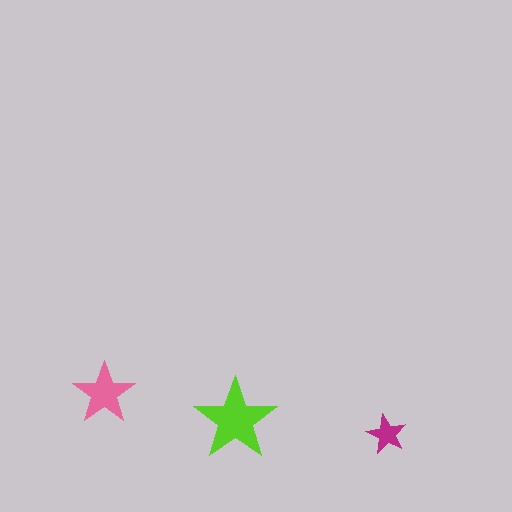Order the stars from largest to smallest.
the lime one, the pink one, the magenta one.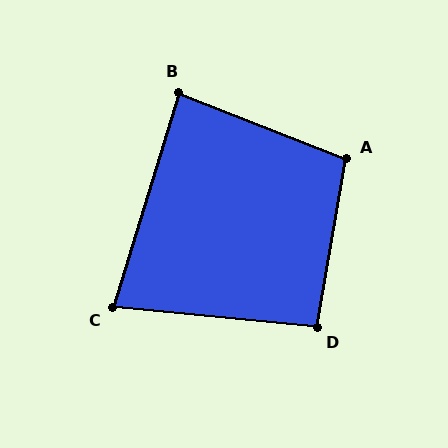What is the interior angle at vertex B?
Approximately 86 degrees (approximately right).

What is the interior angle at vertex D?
Approximately 94 degrees (approximately right).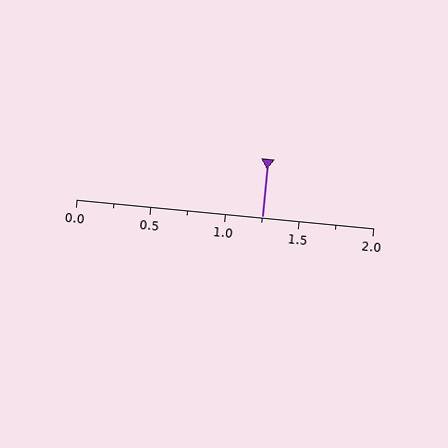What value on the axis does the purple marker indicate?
The marker indicates approximately 1.25.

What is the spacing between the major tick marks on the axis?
The major ticks are spaced 0.5 apart.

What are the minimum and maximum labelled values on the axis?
The axis runs from 0.0 to 2.0.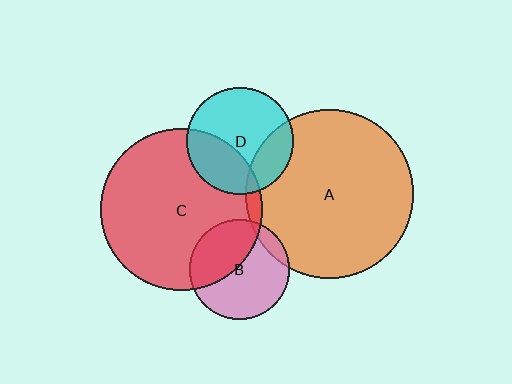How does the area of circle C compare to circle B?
Approximately 2.6 times.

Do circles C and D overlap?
Yes.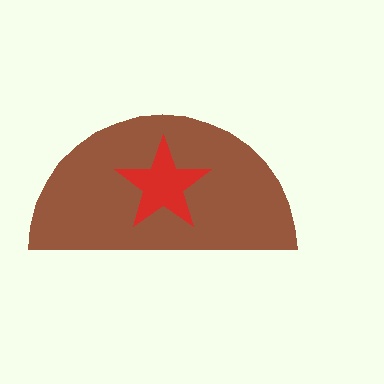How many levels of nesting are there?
2.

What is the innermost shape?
The red star.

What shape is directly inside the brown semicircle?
The red star.